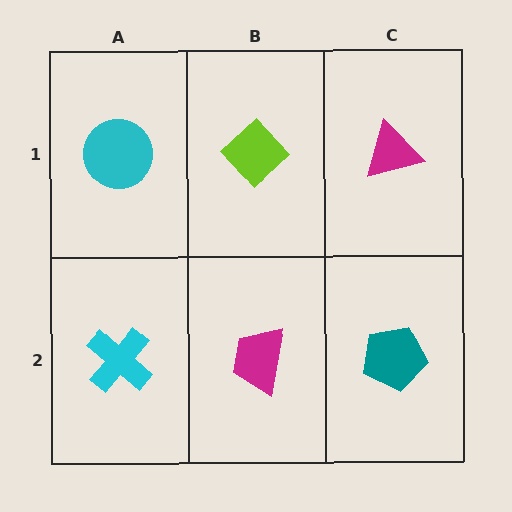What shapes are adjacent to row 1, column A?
A cyan cross (row 2, column A), a lime diamond (row 1, column B).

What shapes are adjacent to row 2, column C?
A magenta triangle (row 1, column C), a magenta trapezoid (row 2, column B).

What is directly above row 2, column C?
A magenta triangle.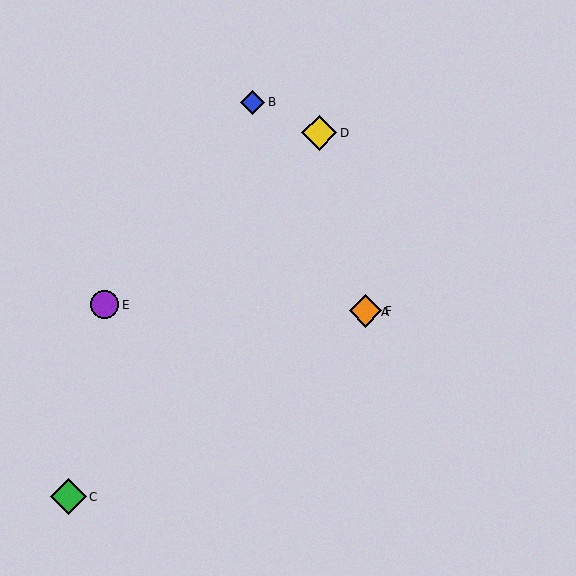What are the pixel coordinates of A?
Object A is at (366, 312).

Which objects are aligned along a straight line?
Objects A, B, F are aligned along a straight line.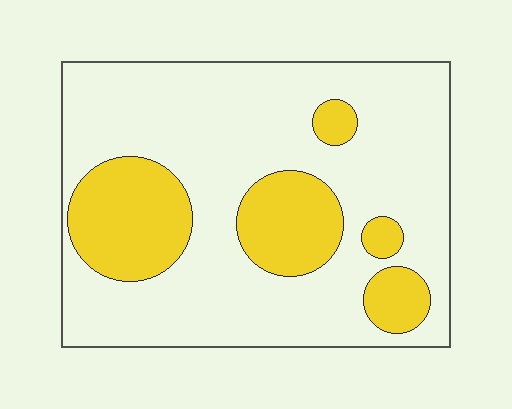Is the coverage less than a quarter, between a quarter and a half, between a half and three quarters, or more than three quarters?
Between a quarter and a half.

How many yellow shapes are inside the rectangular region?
5.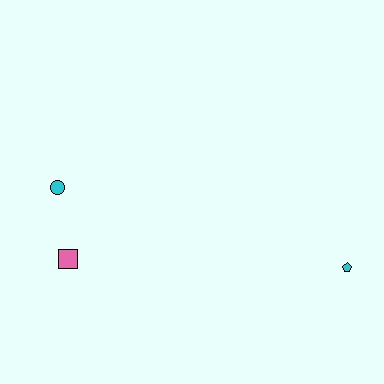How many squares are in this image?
There is 1 square.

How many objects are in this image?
There are 3 objects.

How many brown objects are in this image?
There are no brown objects.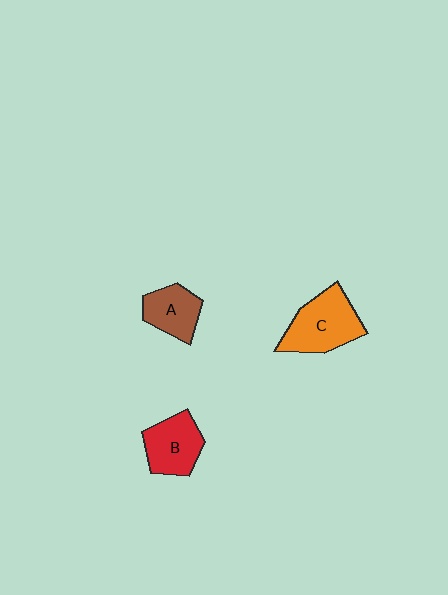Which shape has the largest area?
Shape C (orange).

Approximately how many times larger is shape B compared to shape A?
Approximately 1.2 times.